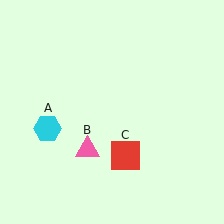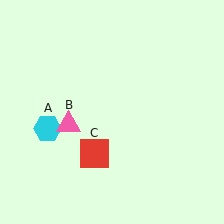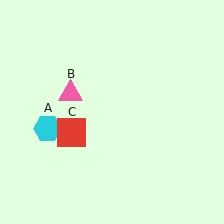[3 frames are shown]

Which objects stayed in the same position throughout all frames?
Cyan hexagon (object A) remained stationary.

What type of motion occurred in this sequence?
The pink triangle (object B), red square (object C) rotated clockwise around the center of the scene.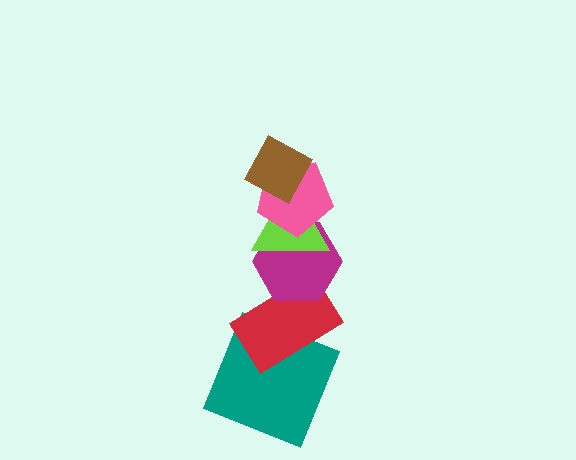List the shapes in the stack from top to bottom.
From top to bottom: the brown diamond, the pink pentagon, the lime triangle, the magenta hexagon, the red rectangle, the teal square.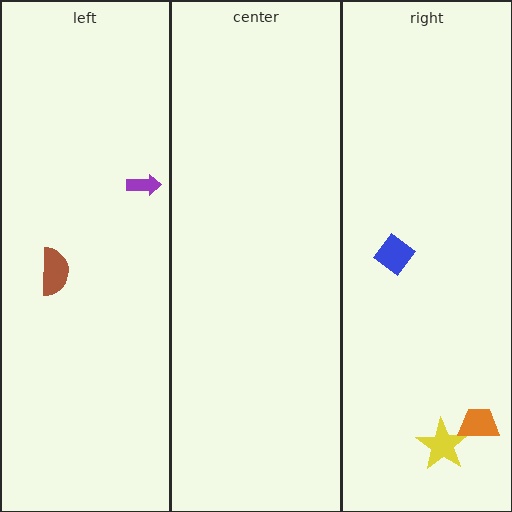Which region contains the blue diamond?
The right region.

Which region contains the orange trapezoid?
The right region.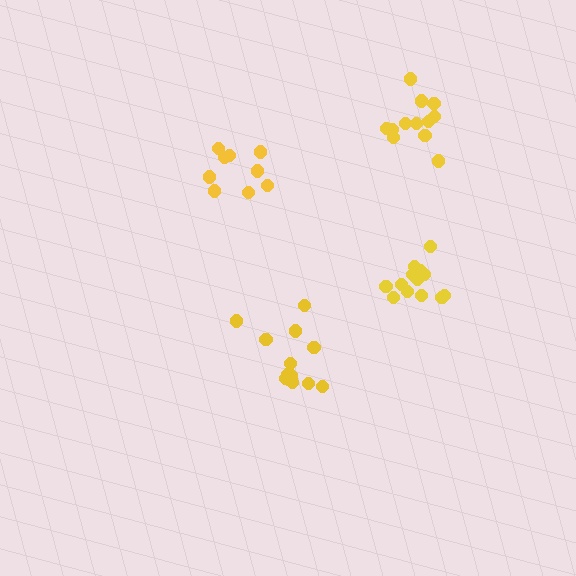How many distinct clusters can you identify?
There are 4 distinct clusters.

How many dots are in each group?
Group 1: 14 dots, Group 2: 13 dots, Group 3: 9 dots, Group 4: 12 dots (48 total).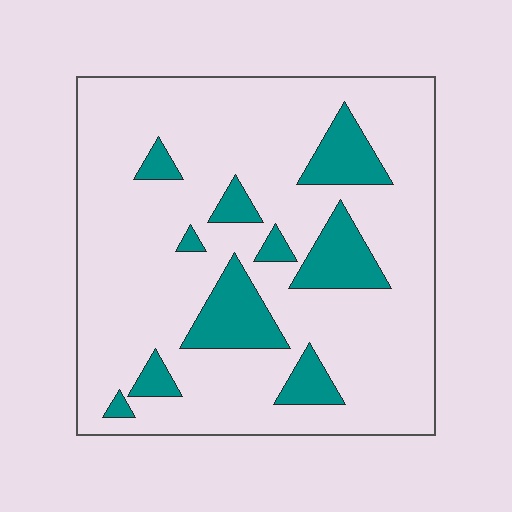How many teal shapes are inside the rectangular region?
10.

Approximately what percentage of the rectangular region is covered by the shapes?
Approximately 15%.